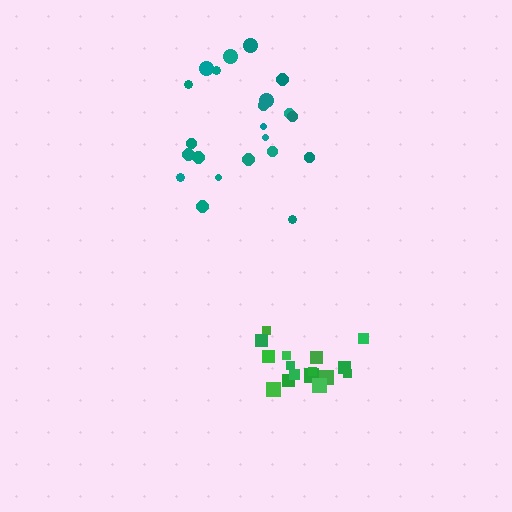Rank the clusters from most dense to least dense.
green, teal.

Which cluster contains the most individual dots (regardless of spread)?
Teal (22).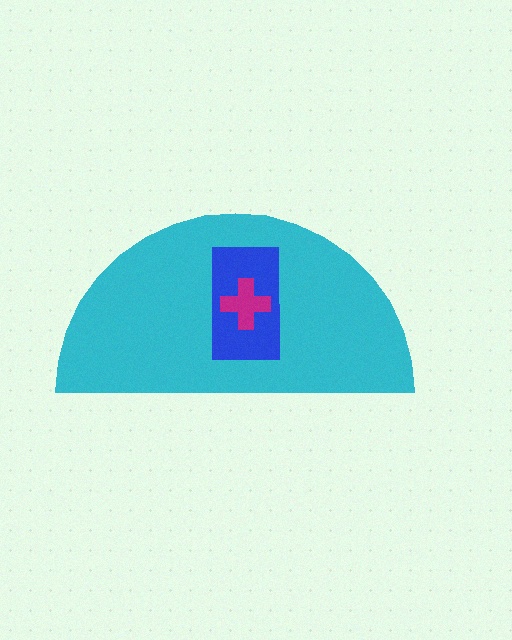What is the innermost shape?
The magenta cross.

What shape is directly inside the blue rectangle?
The magenta cross.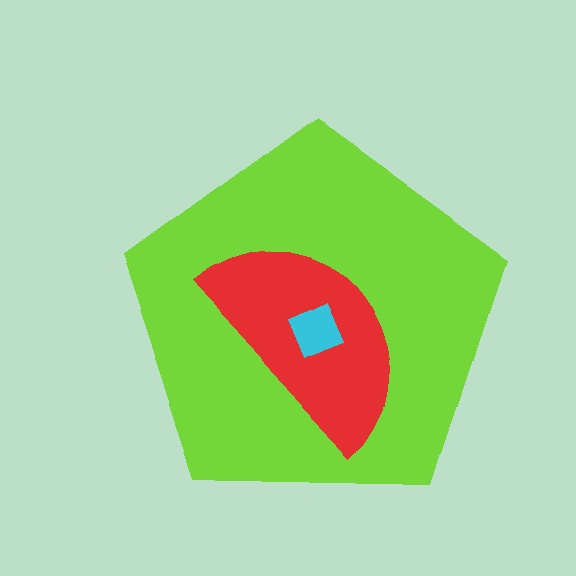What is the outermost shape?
The lime pentagon.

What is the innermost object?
The cyan diamond.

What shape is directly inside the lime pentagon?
The red semicircle.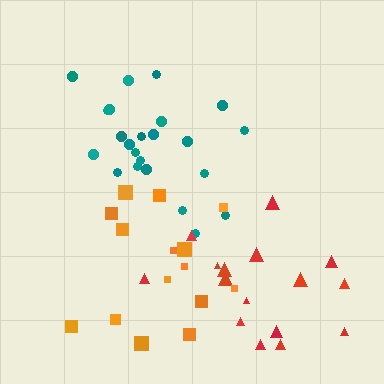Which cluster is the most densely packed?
Teal.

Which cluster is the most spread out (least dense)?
Red.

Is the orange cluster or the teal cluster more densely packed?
Teal.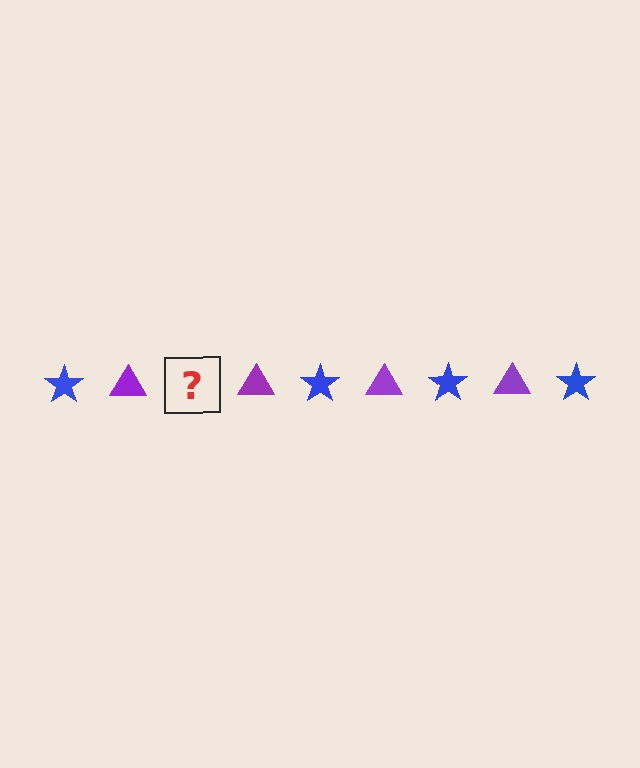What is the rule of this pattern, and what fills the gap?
The rule is that the pattern alternates between blue star and purple triangle. The gap should be filled with a blue star.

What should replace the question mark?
The question mark should be replaced with a blue star.